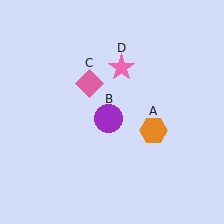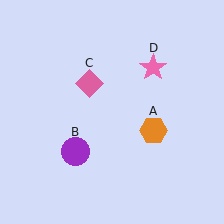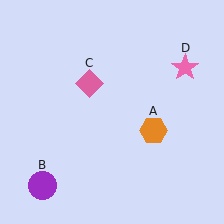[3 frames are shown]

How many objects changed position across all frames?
2 objects changed position: purple circle (object B), pink star (object D).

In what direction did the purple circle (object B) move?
The purple circle (object B) moved down and to the left.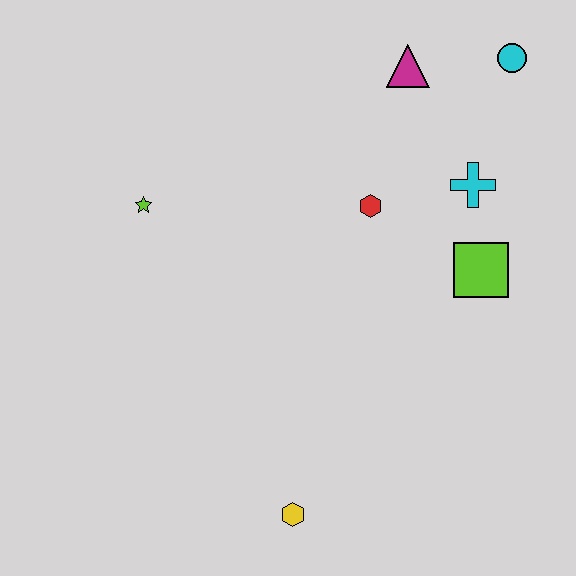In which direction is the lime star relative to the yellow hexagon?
The lime star is above the yellow hexagon.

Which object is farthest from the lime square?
The lime star is farthest from the lime square.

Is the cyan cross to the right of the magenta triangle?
Yes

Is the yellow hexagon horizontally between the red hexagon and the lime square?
No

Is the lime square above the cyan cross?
No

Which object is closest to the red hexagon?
The cyan cross is closest to the red hexagon.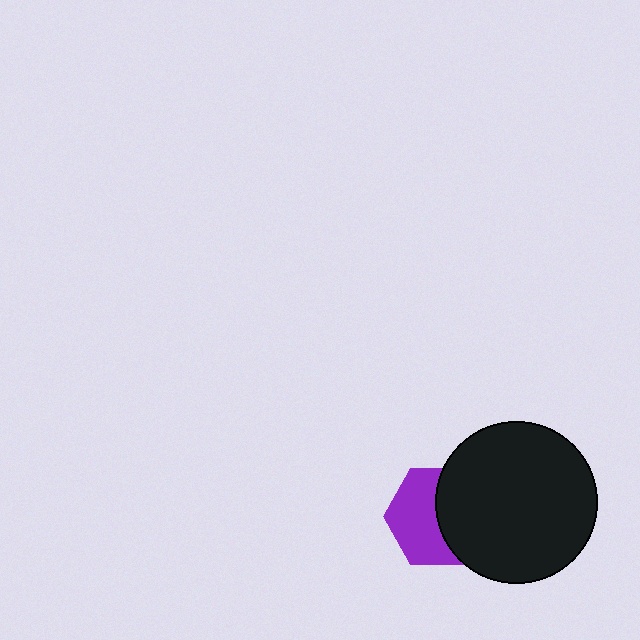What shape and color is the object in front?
The object in front is a black circle.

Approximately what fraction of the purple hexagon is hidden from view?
Roughly 46% of the purple hexagon is hidden behind the black circle.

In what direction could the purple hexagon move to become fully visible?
The purple hexagon could move left. That would shift it out from behind the black circle entirely.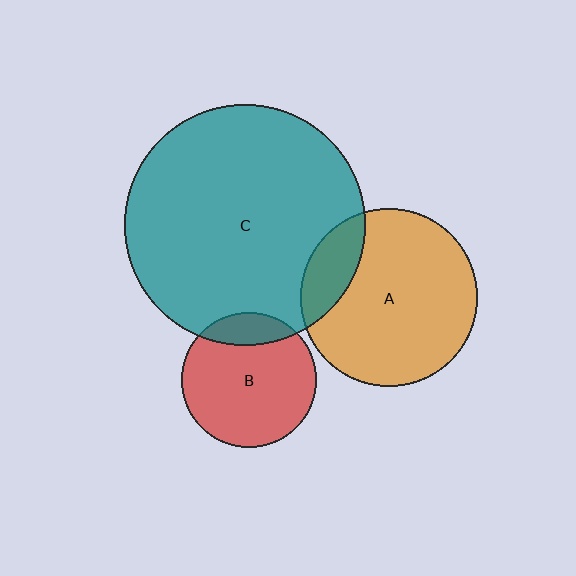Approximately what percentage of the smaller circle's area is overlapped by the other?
Approximately 15%.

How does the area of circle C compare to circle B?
Approximately 3.2 times.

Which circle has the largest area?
Circle C (teal).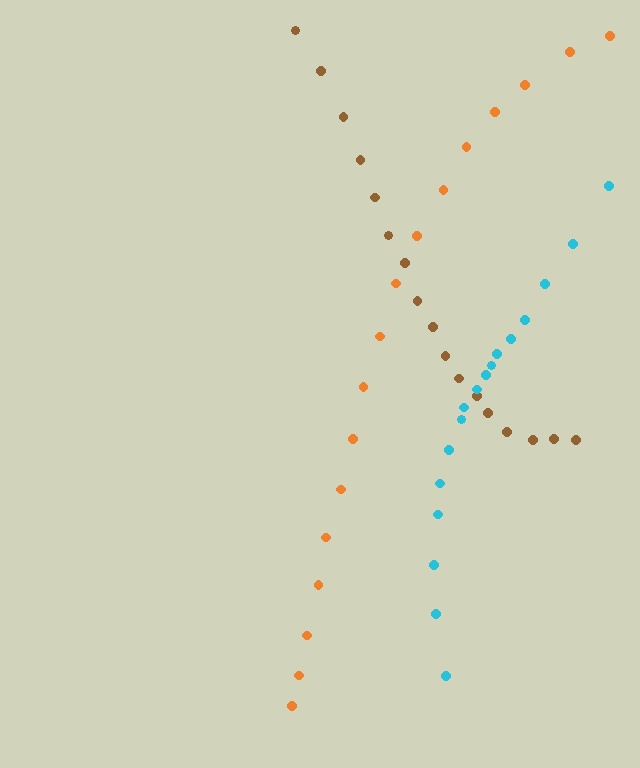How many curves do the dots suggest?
There are 3 distinct paths.